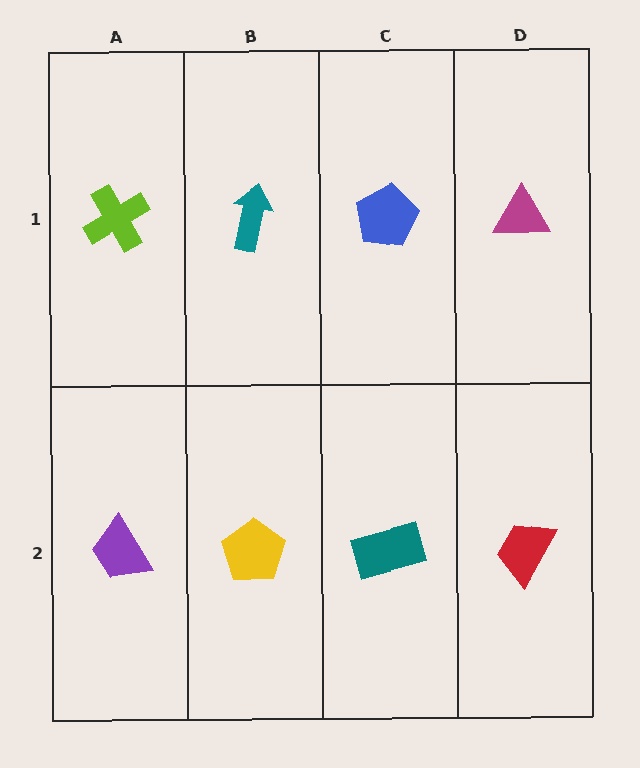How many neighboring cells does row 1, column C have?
3.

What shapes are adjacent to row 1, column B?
A yellow pentagon (row 2, column B), a lime cross (row 1, column A), a blue pentagon (row 1, column C).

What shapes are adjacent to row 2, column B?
A teal arrow (row 1, column B), a purple trapezoid (row 2, column A), a teal rectangle (row 2, column C).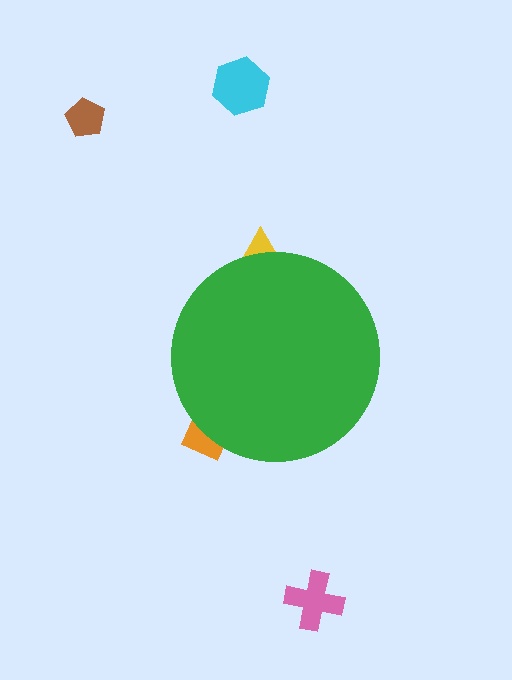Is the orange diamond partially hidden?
Yes, the orange diamond is partially hidden behind the green circle.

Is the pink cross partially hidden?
No, the pink cross is fully visible.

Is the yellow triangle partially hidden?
Yes, the yellow triangle is partially hidden behind the green circle.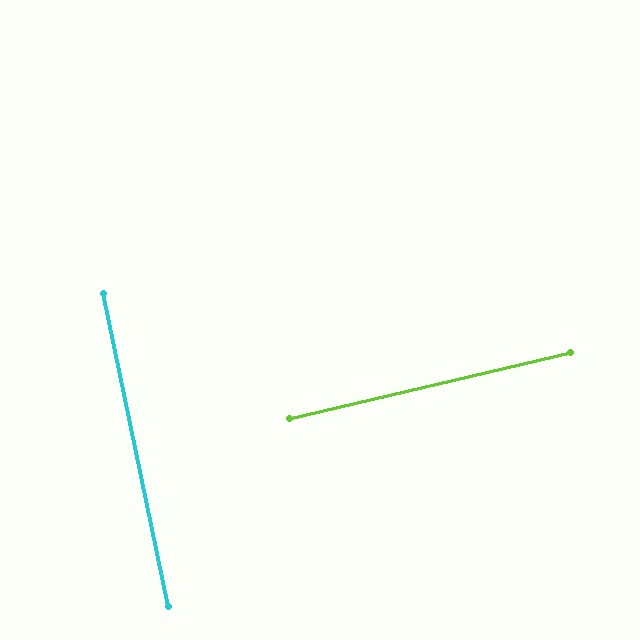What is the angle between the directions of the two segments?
Approximately 88 degrees.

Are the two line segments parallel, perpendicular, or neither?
Perpendicular — they meet at approximately 88°.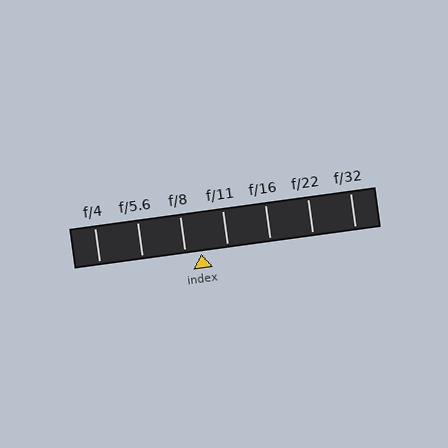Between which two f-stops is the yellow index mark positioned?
The index mark is between f/8 and f/11.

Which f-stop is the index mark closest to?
The index mark is closest to f/8.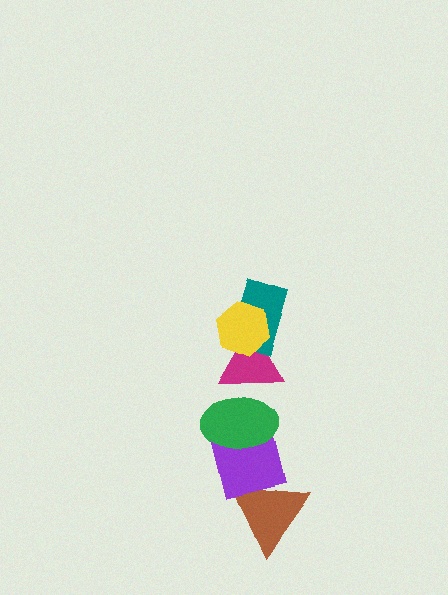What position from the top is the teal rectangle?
The teal rectangle is 2nd from the top.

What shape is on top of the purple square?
The green ellipse is on top of the purple square.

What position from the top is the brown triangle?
The brown triangle is 6th from the top.